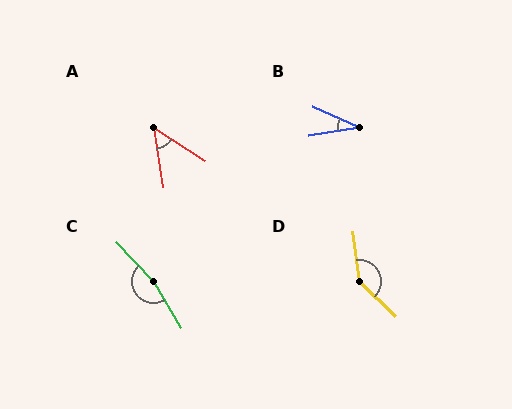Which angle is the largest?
C, at approximately 167 degrees.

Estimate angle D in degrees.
Approximately 141 degrees.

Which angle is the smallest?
B, at approximately 34 degrees.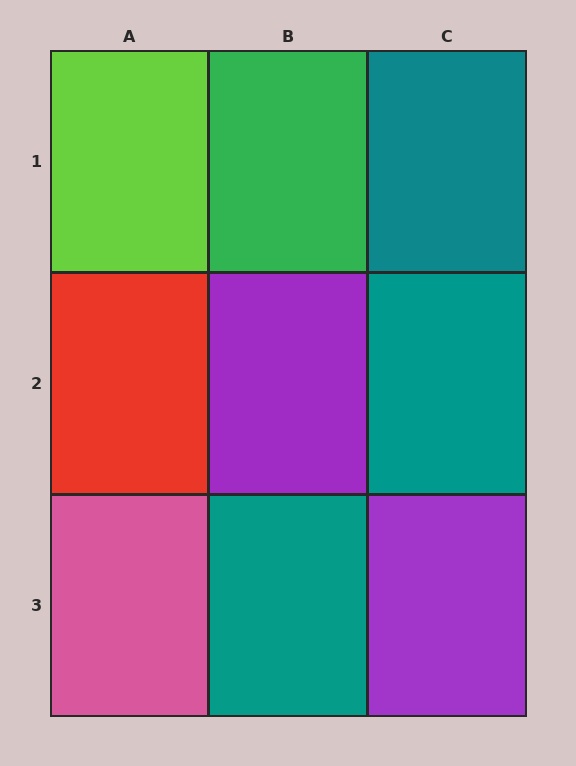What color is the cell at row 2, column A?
Red.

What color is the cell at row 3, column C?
Purple.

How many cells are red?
1 cell is red.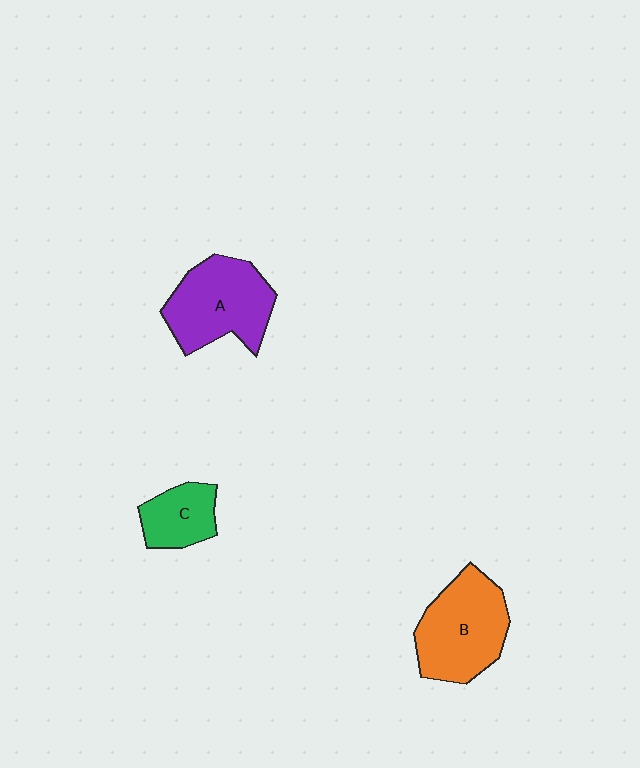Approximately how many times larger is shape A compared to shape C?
Approximately 1.9 times.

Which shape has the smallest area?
Shape C (green).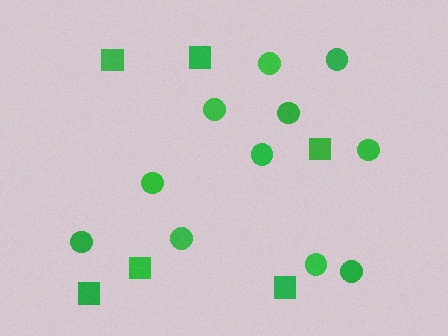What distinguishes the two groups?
There are 2 groups: one group of circles (11) and one group of squares (6).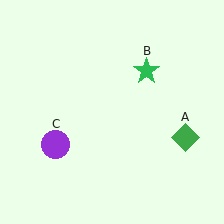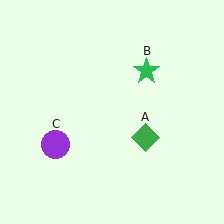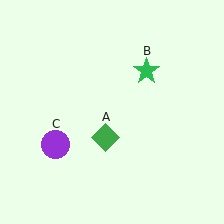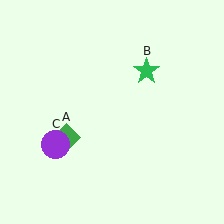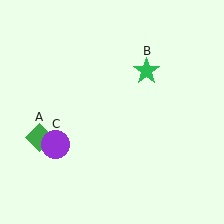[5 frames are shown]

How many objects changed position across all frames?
1 object changed position: green diamond (object A).